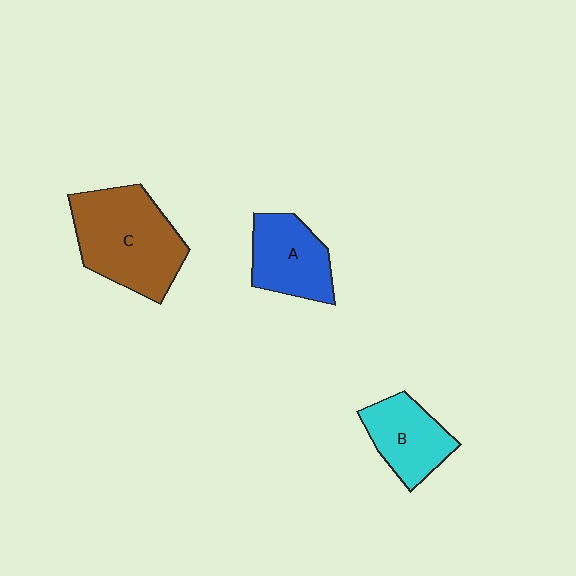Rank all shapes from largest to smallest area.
From largest to smallest: C (brown), A (blue), B (cyan).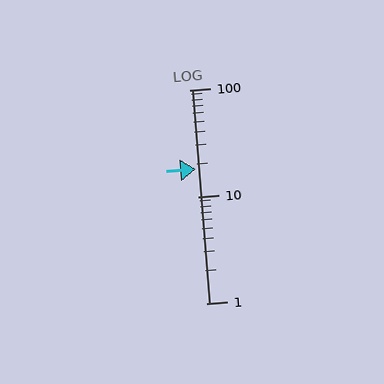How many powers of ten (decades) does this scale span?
The scale spans 2 decades, from 1 to 100.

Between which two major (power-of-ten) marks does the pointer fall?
The pointer is between 10 and 100.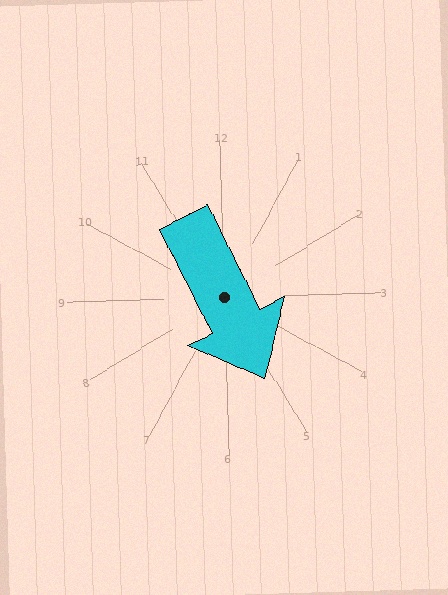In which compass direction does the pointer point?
Southeast.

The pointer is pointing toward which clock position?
Roughly 5 o'clock.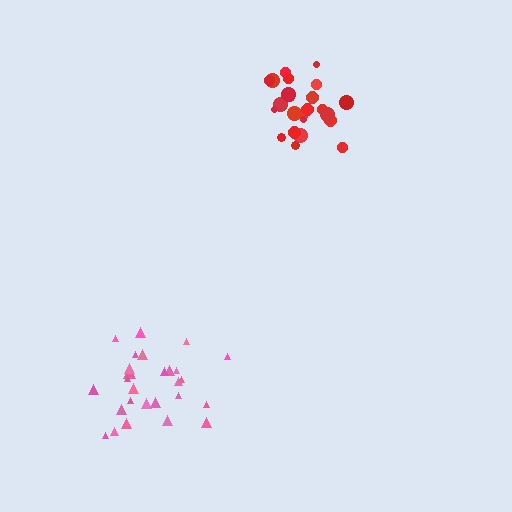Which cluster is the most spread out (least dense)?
Pink.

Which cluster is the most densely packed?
Red.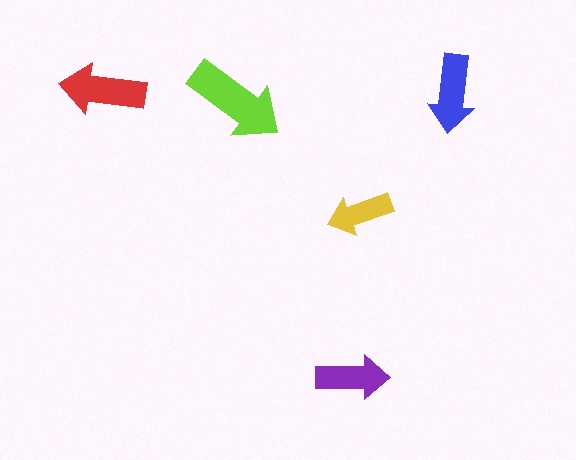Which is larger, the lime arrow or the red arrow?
The lime one.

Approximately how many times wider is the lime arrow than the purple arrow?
About 1.5 times wider.